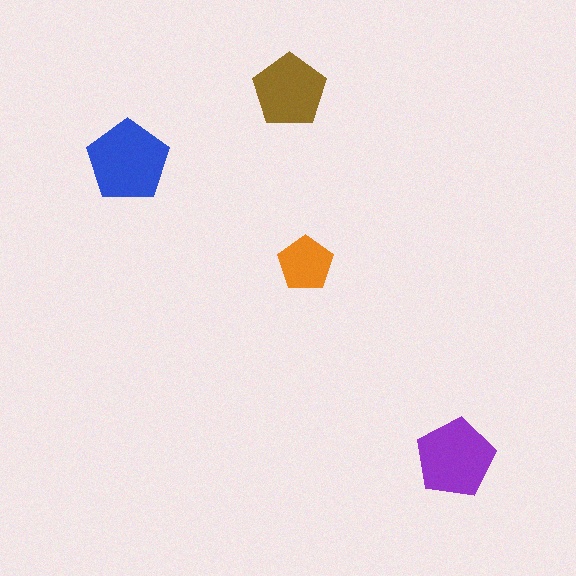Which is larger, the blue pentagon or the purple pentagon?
The blue one.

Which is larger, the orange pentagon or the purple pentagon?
The purple one.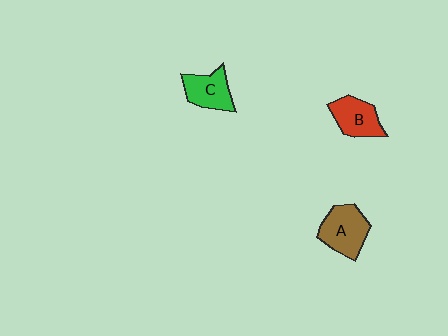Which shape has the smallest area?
Shape C (green).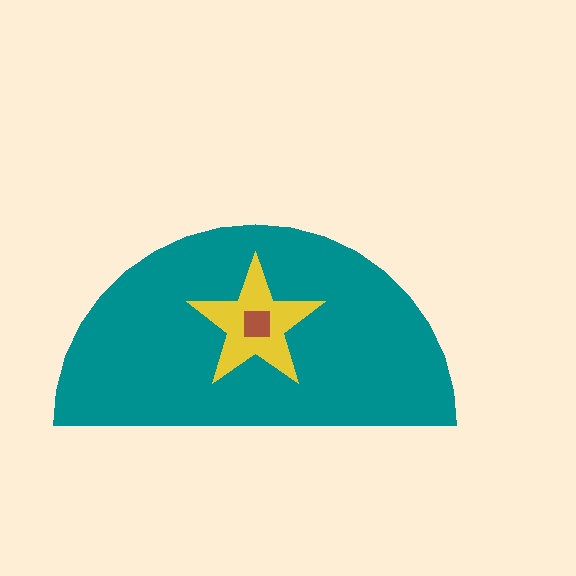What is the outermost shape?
The teal semicircle.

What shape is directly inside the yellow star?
The brown square.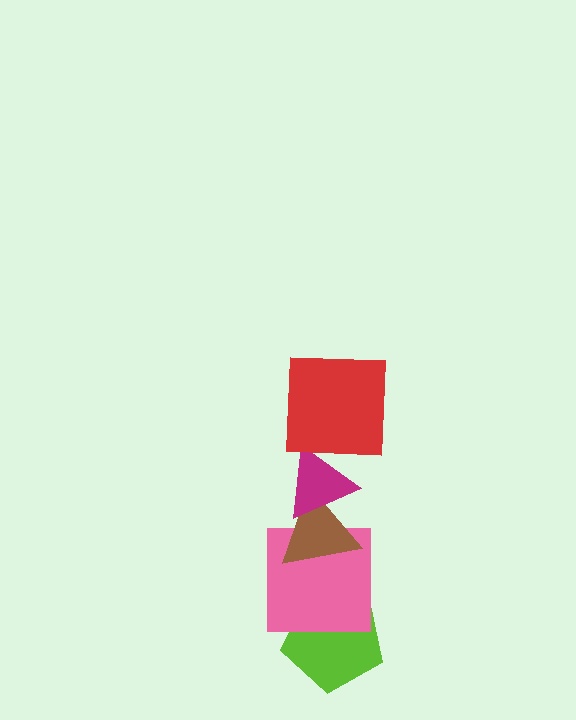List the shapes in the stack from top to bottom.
From top to bottom: the red square, the magenta triangle, the brown triangle, the pink square, the lime pentagon.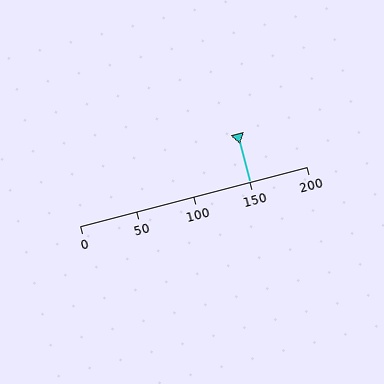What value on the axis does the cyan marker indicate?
The marker indicates approximately 150.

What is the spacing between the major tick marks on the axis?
The major ticks are spaced 50 apart.